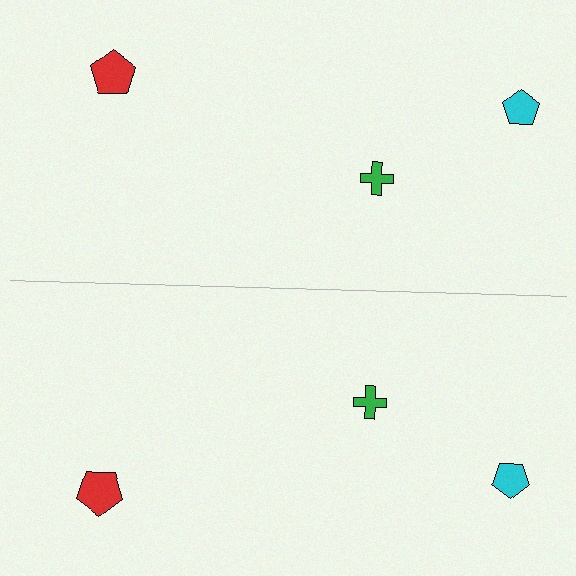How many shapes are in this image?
There are 6 shapes in this image.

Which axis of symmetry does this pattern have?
The pattern has a horizontal axis of symmetry running through the center of the image.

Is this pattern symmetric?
Yes, this pattern has bilateral (reflection) symmetry.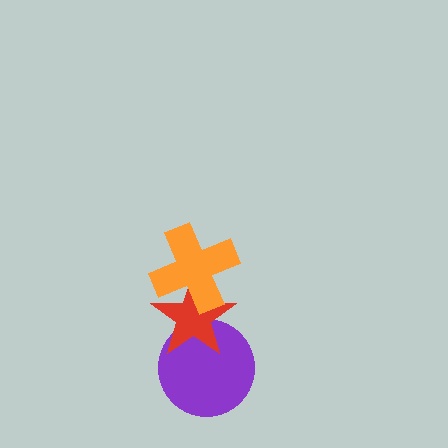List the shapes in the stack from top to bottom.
From top to bottom: the orange cross, the red star, the purple circle.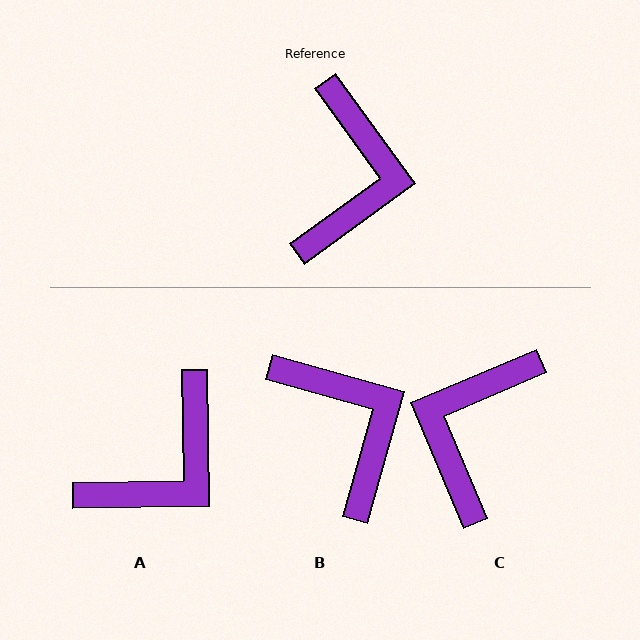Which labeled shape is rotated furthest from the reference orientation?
C, about 167 degrees away.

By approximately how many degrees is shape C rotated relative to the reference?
Approximately 167 degrees counter-clockwise.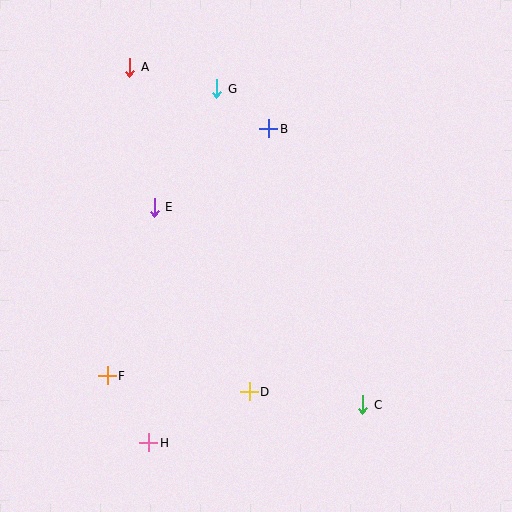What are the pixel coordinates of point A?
Point A is at (130, 67).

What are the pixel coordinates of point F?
Point F is at (107, 376).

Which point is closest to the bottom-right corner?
Point C is closest to the bottom-right corner.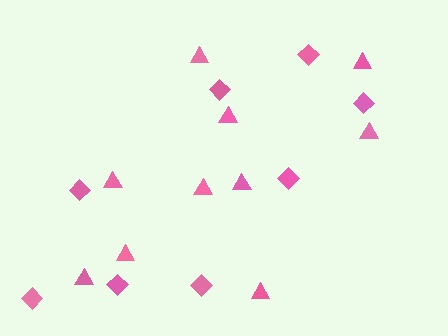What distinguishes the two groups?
There are 2 groups: one group of triangles (10) and one group of diamonds (8).